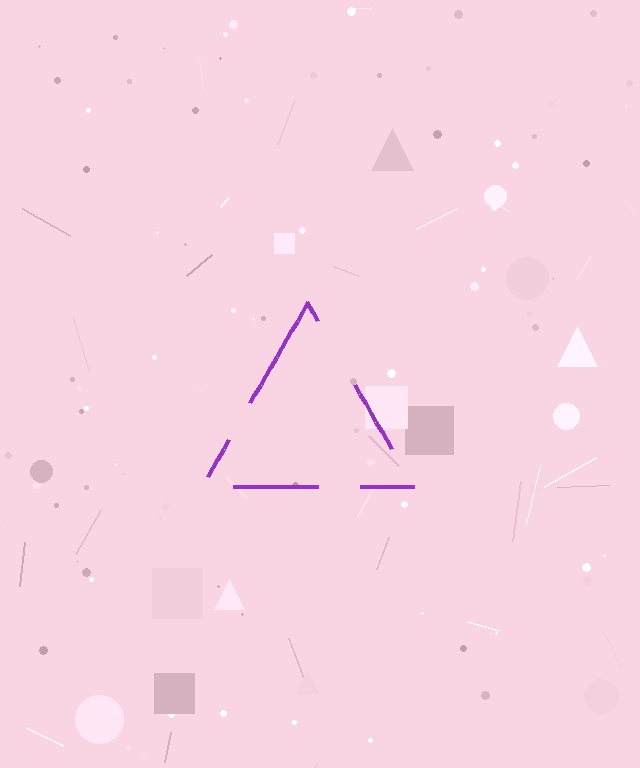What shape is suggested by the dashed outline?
The dashed outline suggests a triangle.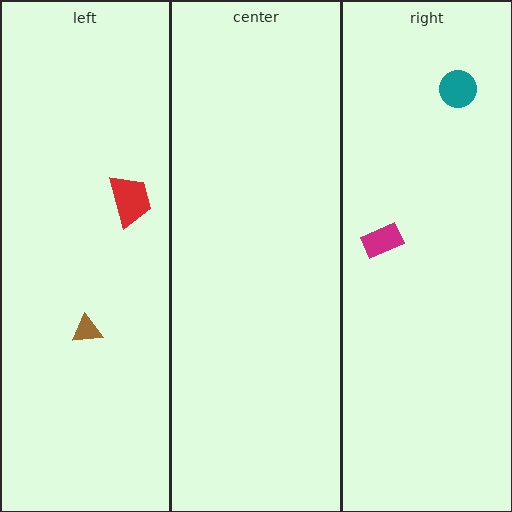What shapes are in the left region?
The red trapezoid, the brown triangle.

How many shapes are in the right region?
2.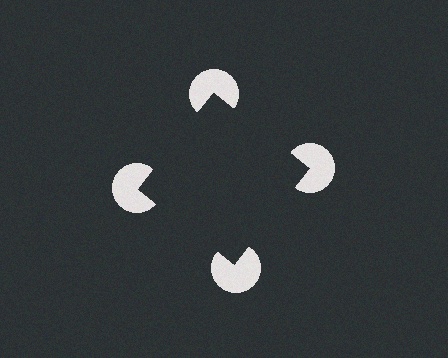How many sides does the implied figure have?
4 sides.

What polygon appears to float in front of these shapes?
An illusory square — its edges are inferred from the aligned wedge cuts in the pac-man discs, not physically drawn.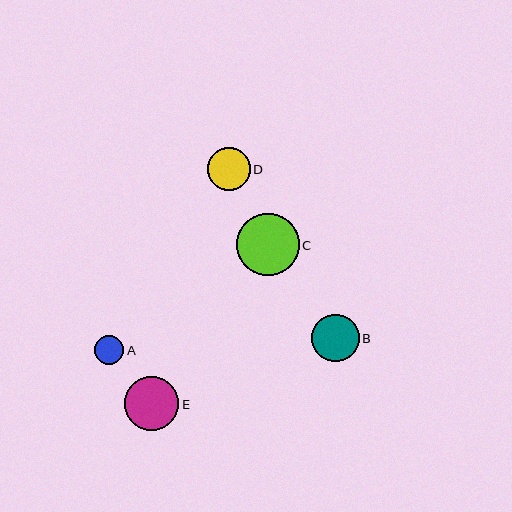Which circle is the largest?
Circle C is the largest with a size of approximately 63 pixels.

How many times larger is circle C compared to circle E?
Circle C is approximately 1.2 times the size of circle E.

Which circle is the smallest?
Circle A is the smallest with a size of approximately 29 pixels.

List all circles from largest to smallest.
From largest to smallest: C, E, B, D, A.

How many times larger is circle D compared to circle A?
Circle D is approximately 1.4 times the size of circle A.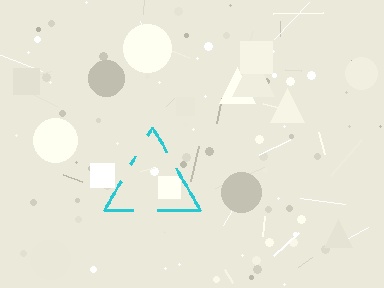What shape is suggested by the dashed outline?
The dashed outline suggests a triangle.